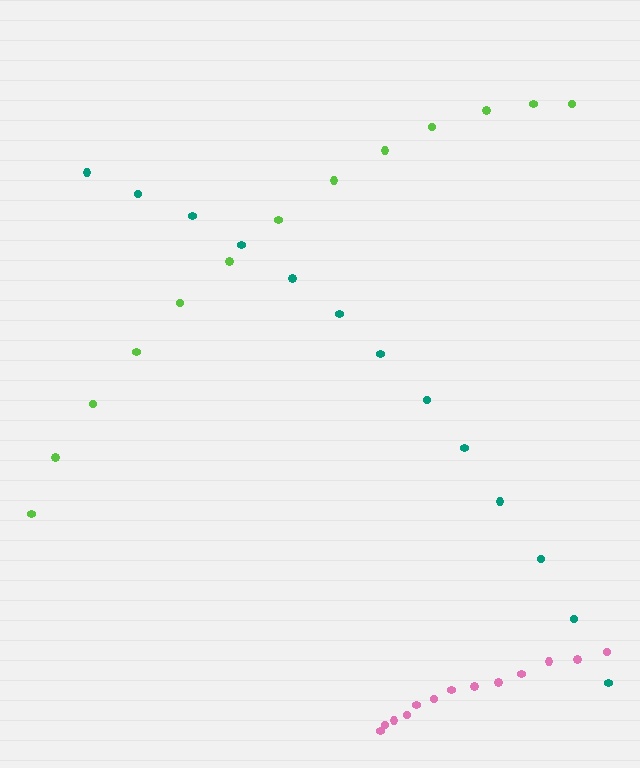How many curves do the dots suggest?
There are 3 distinct paths.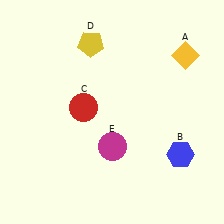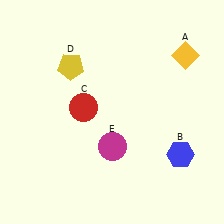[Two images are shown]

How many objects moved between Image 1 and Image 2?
1 object moved between the two images.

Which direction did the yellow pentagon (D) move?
The yellow pentagon (D) moved down.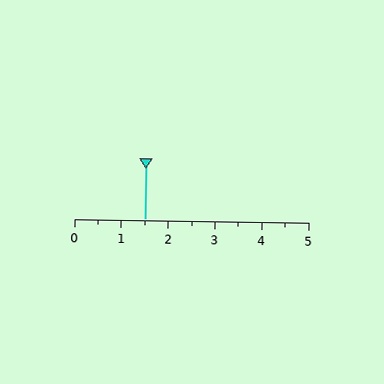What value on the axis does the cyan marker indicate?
The marker indicates approximately 1.5.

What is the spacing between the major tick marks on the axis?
The major ticks are spaced 1 apart.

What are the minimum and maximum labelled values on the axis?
The axis runs from 0 to 5.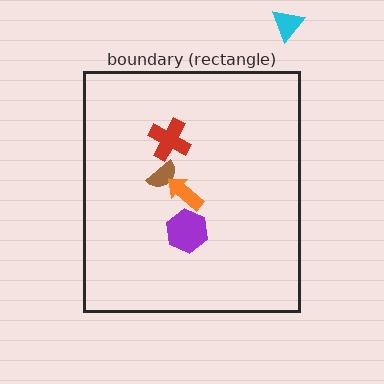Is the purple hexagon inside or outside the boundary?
Inside.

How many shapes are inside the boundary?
4 inside, 1 outside.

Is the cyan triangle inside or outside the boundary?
Outside.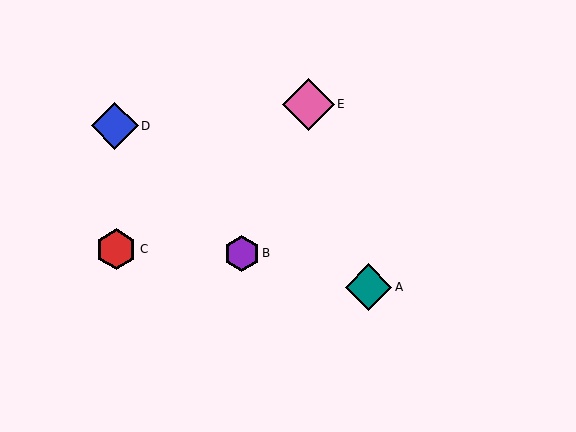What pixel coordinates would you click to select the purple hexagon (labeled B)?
Click at (242, 253) to select the purple hexagon B.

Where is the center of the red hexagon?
The center of the red hexagon is at (116, 249).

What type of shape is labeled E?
Shape E is a pink diamond.